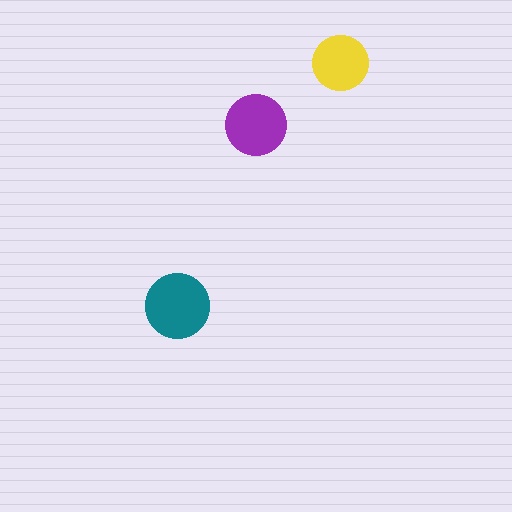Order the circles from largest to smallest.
the teal one, the purple one, the yellow one.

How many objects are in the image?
There are 3 objects in the image.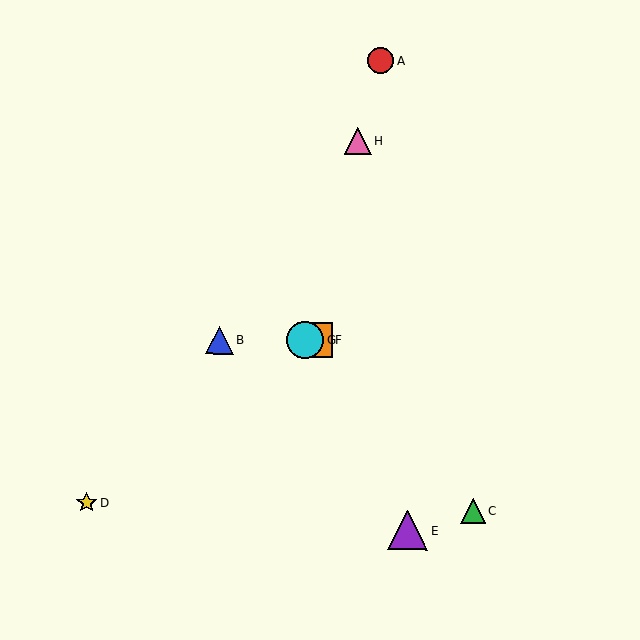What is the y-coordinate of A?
Object A is at y≈61.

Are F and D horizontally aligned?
No, F is at y≈340 and D is at y≈503.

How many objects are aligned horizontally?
3 objects (B, F, G) are aligned horizontally.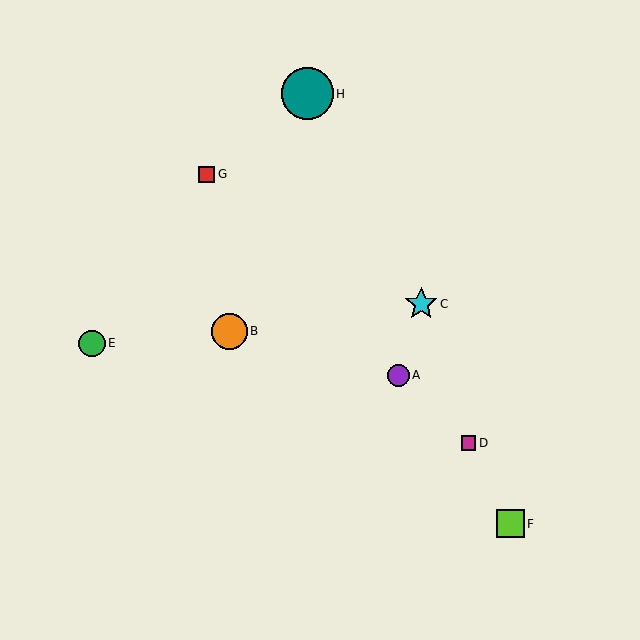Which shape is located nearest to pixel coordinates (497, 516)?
The lime square (labeled F) at (511, 524) is nearest to that location.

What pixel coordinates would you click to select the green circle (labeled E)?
Click at (92, 343) to select the green circle E.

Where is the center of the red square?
The center of the red square is at (206, 174).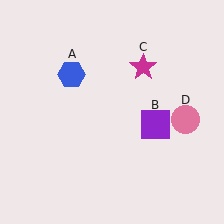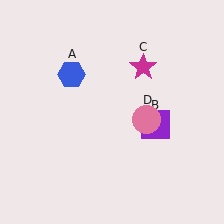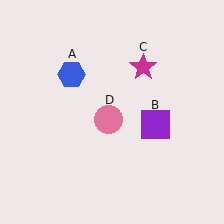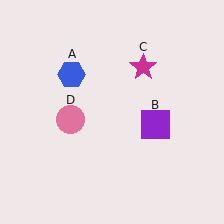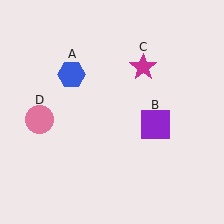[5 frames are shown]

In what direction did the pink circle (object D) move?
The pink circle (object D) moved left.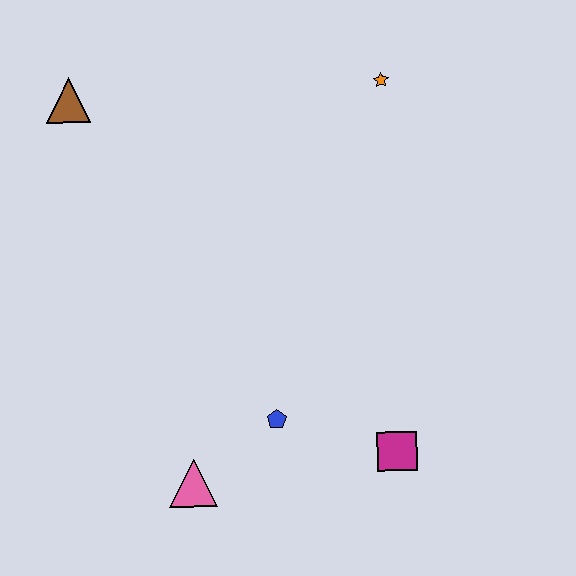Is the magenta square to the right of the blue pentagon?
Yes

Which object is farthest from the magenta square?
The brown triangle is farthest from the magenta square.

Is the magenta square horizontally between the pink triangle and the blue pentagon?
No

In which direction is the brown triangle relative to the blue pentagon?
The brown triangle is above the blue pentagon.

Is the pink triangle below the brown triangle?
Yes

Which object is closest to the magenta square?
The blue pentagon is closest to the magenta square.